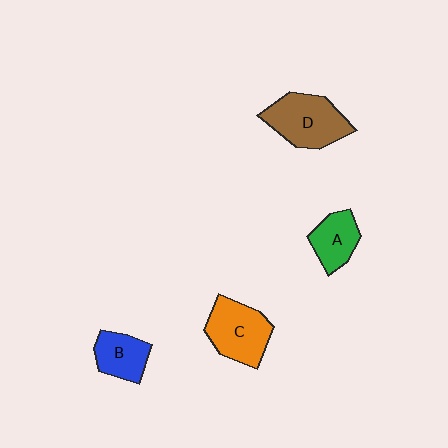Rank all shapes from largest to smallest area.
From largest to smallest: D (brown), C (orange), B (blue), A (green).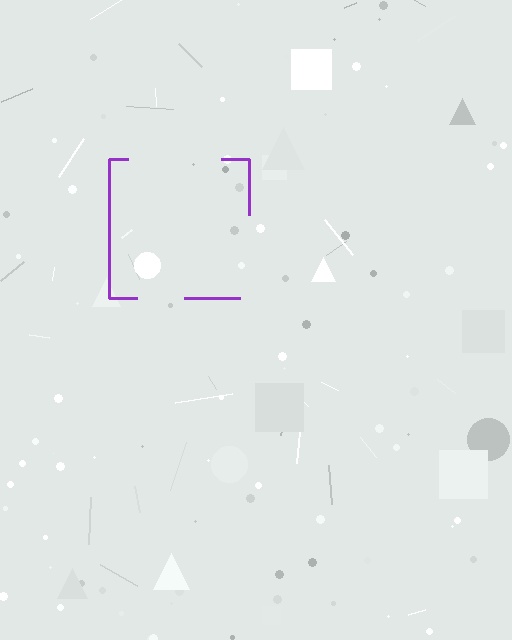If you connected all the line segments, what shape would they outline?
They would outline a square.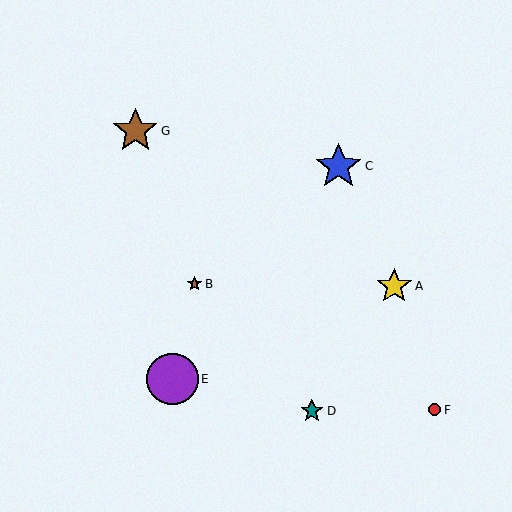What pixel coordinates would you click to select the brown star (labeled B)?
Click at (195, 284) to select the brown star B.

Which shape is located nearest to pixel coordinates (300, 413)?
The teal star (labeled D) at (312, 411) is nearest to that location.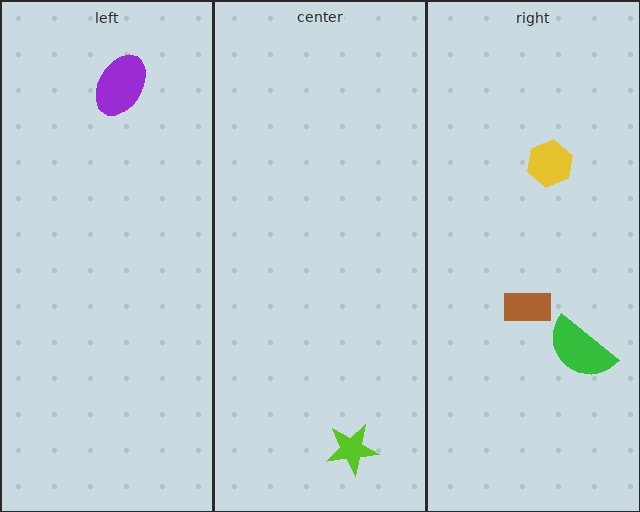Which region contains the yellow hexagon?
The right region.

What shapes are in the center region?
The lime star.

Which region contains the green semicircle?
The right region.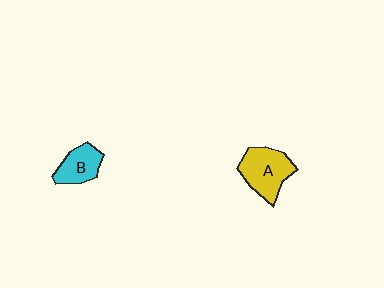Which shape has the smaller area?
Shape B (cyan).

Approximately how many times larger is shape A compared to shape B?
Approximately 1.5 times.